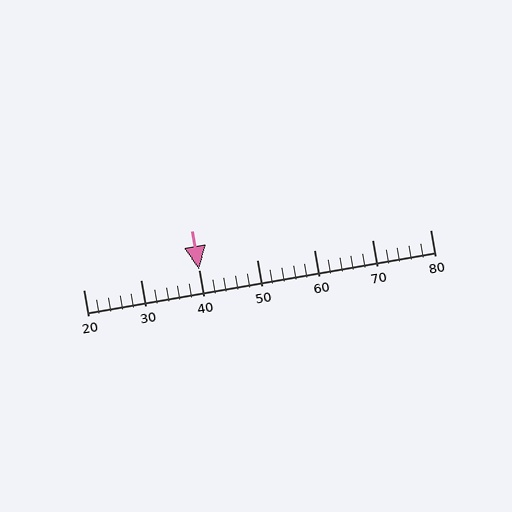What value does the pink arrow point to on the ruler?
The pink arrow points to approximately 40.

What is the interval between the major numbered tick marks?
The major tick marks are spaced 10 units apart.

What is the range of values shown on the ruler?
The ruler shows values from 20 to 80.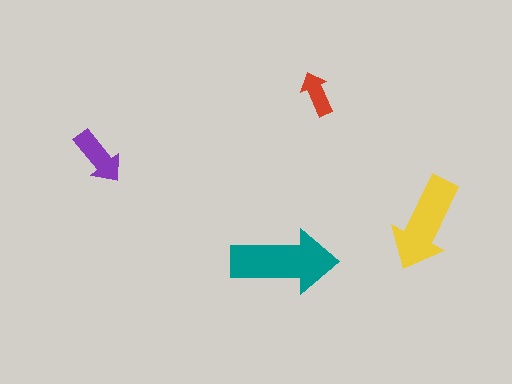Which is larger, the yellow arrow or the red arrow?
The yellow one.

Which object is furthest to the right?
The yellow arrow is rightmost.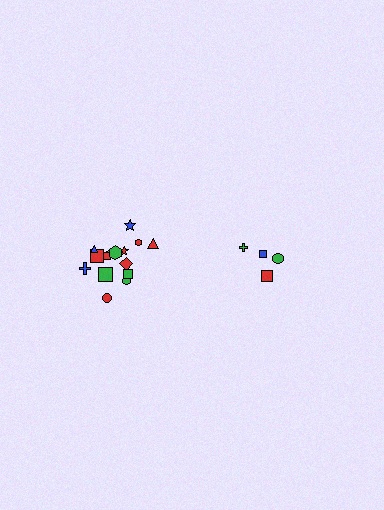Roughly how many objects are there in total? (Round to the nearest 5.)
Roughly 20 objects in total.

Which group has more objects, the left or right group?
The left group.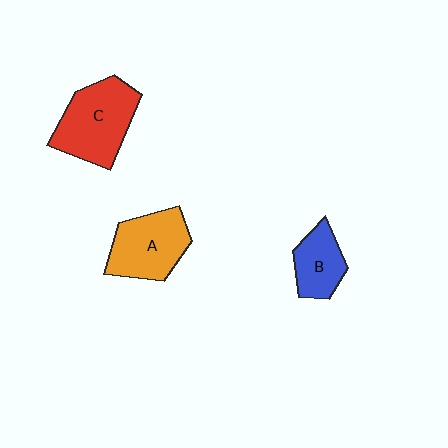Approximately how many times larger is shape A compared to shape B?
Approximately 1.5 times.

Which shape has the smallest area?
Shape B (blue).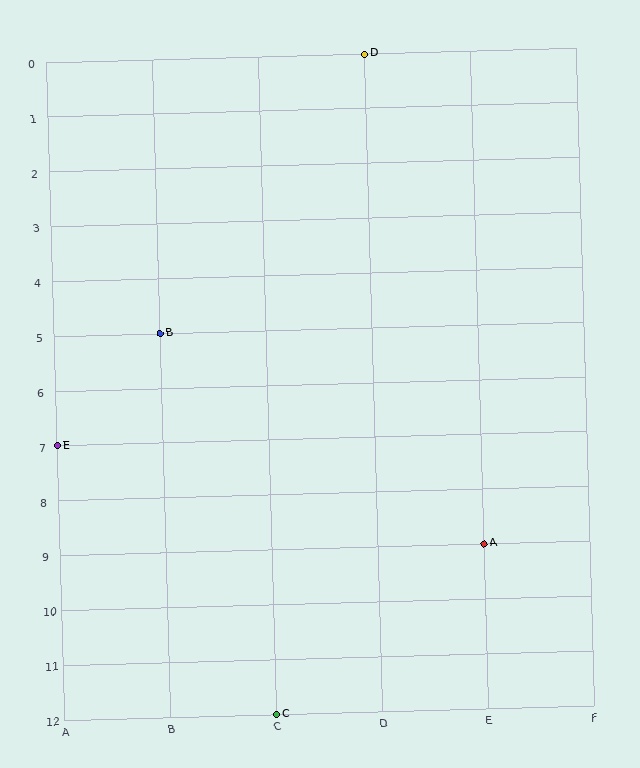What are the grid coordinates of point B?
Point B is at grid coordinates (B, 5).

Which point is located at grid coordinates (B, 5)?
Point B is at (B, 5).